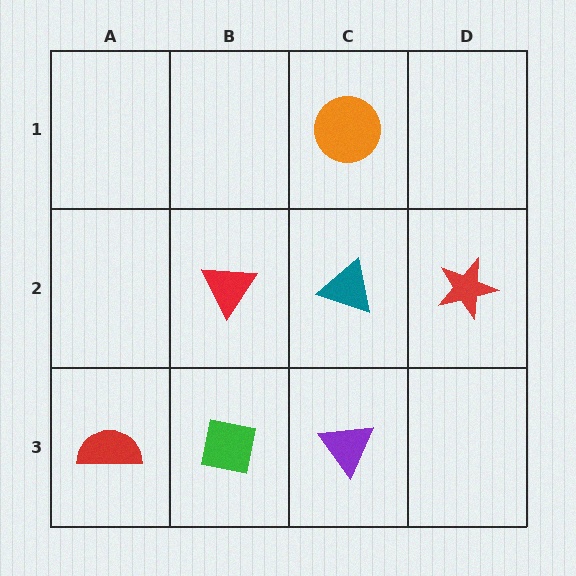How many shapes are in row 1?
1 shape.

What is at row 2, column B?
A red triangle.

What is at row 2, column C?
A teal triangle.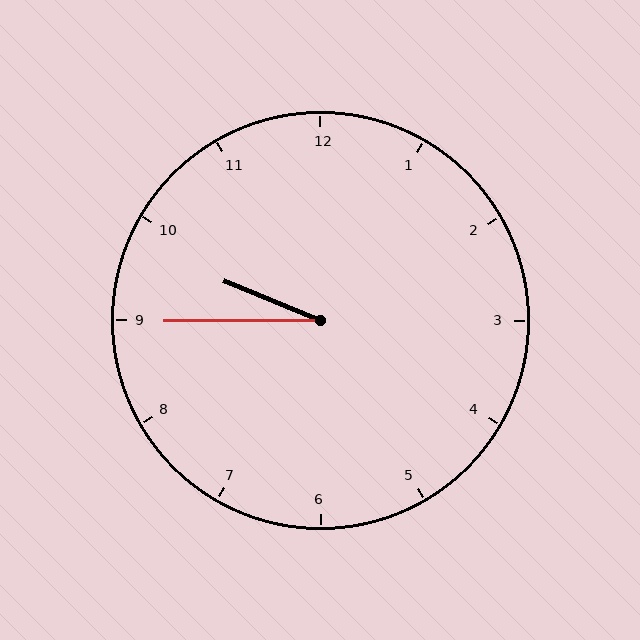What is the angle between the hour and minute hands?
Approximately 22 degrees.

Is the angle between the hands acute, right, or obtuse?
It is acute.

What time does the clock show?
9:45.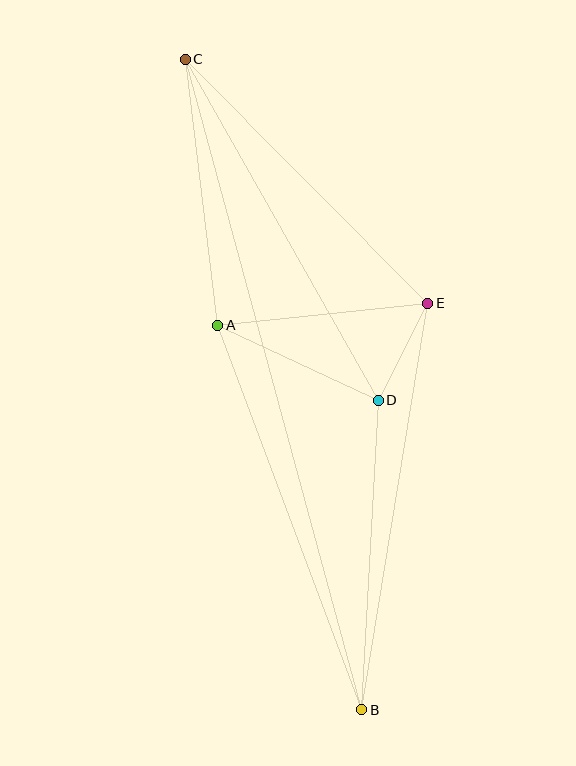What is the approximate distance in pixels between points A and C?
The distance between A and C is approximately 268 pixels.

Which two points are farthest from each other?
Points B and C are farthest from each other.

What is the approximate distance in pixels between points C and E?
The distance between C and E is approximately 344 pixels.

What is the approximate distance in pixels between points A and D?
The distance between A and D is approximately 177 pixels.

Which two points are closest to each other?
Points D and E are closest to each other.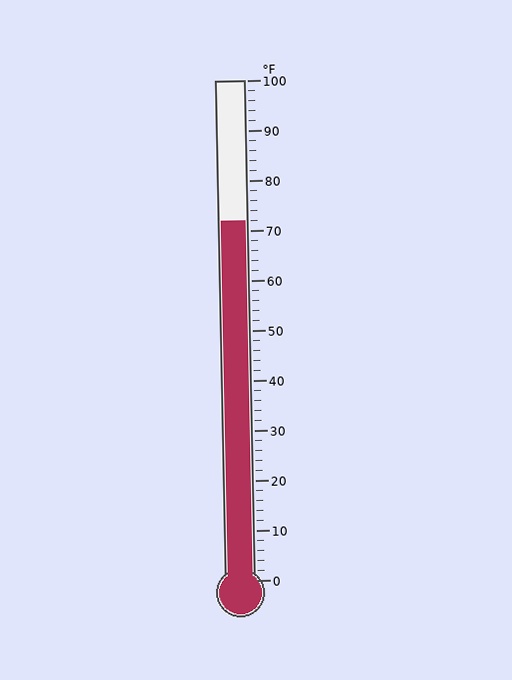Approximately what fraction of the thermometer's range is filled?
The thermometer is filled to approximately 70% of its range.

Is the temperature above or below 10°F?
The temperature is above 10°F.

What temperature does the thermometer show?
The thermometer shows approximately 72°F.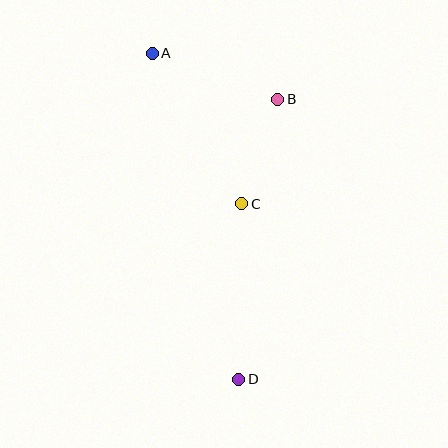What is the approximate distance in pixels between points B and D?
The distance between B and D is approximately 282 pixels.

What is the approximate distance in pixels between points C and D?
The distance between C and D is approximately 175 pixels.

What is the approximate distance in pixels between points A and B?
The distance between A and B is approximately 134 pixels.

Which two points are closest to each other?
Points B and C are closest to each other.